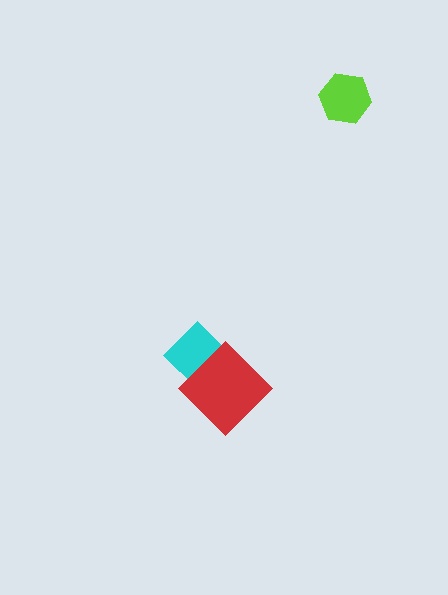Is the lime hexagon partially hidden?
No, no other shape covers it.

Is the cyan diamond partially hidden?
Yes, it is partially covered by another shape.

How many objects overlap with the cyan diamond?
1 object overlaps with the cyan diamond.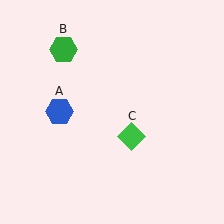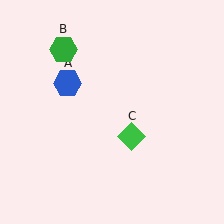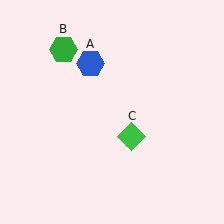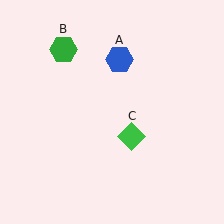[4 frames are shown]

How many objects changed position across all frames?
1 object changed position: blue hexagon (object A).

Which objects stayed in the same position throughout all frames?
Green hexagon (object B) and green diamond (object C) remained stationary.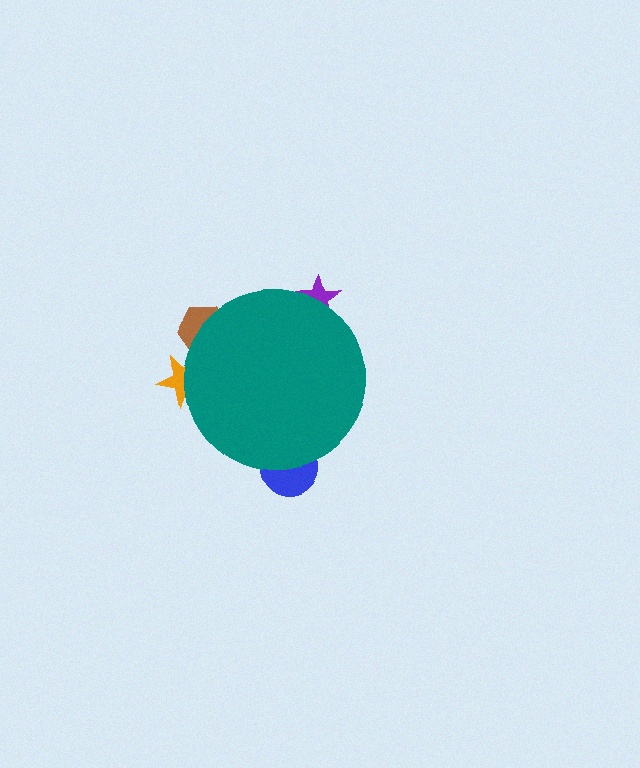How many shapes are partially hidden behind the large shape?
4 shapes are partially hidden.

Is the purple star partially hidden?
Yes, the purple star is partially hidden behind the teal circle.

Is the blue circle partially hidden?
Yes, the blue circle is partially hidden behind the teal circle.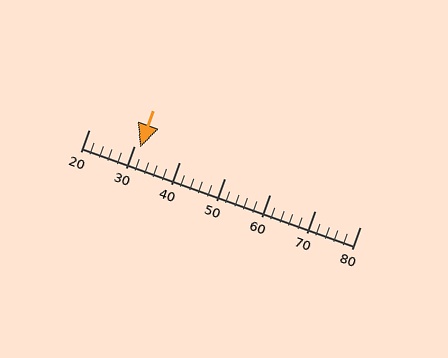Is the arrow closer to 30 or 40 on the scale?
The arrow is closer to 30.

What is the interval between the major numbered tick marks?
The major tick marks are spaced 10 units apart.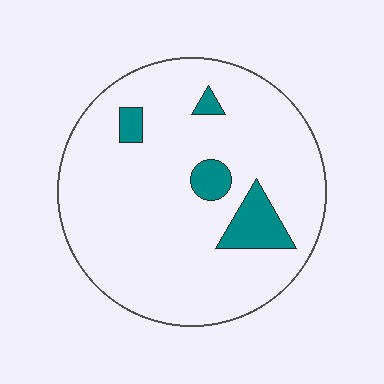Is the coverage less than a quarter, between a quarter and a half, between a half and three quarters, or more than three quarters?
Less than a quarter.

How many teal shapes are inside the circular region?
4.